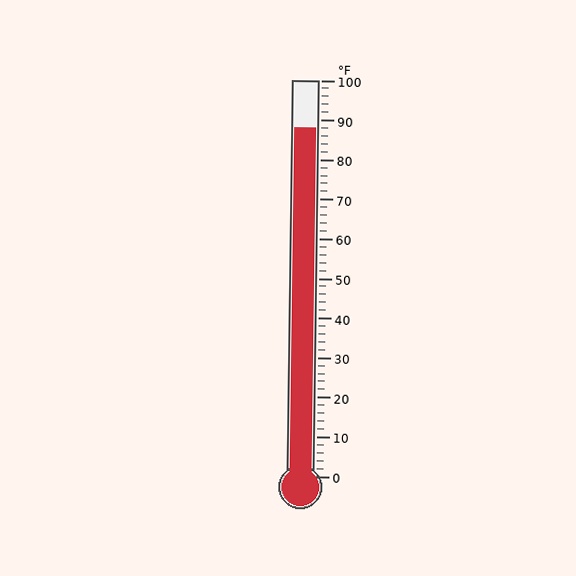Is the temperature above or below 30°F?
The temperature is above 30°F.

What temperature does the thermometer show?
The thermometer shows approximately 88°F.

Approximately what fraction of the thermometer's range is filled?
The thermometer is filled to approximately 90% of its range.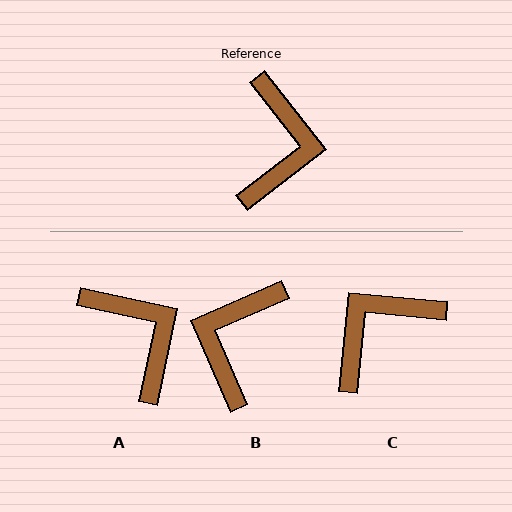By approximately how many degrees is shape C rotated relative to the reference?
Approximately 137 degrees counter-clockwise.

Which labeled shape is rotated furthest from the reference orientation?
B, about 166 degrees away.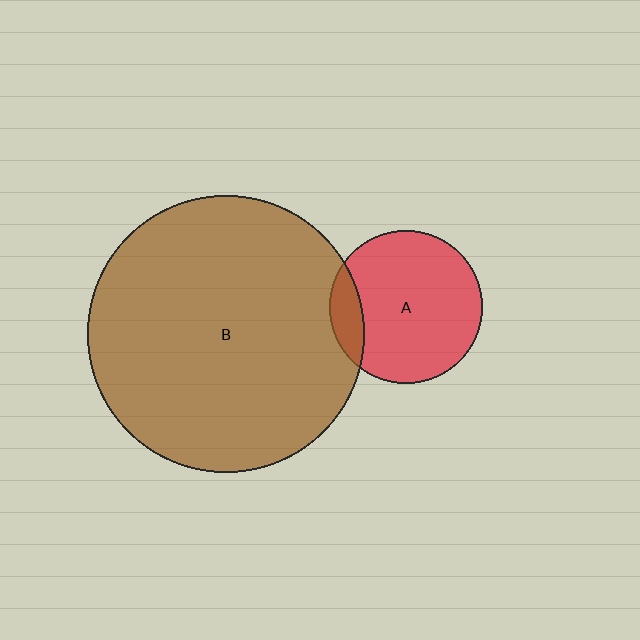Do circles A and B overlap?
Yes.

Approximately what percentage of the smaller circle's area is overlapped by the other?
Approximately 15%.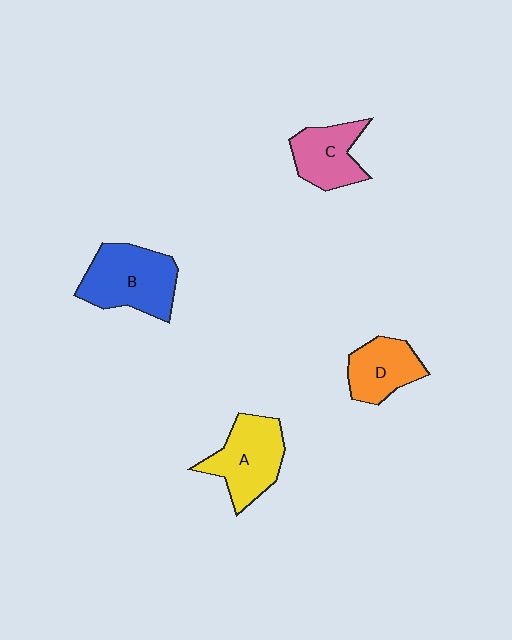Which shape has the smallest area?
Shape D (orange).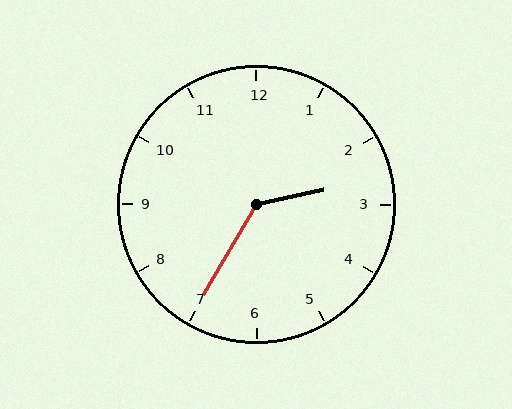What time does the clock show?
2:35.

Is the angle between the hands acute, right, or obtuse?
It is obtuse.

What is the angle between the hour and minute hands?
Approximately 132 degrees.